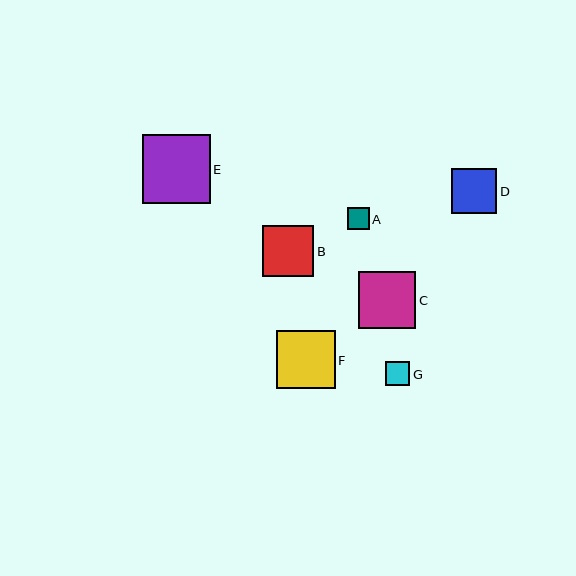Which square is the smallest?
Square A is the smallest with a size of approximately 22 pixels.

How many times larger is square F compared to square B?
Square F is approximately 1.1 times the size of square B.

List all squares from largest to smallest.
From largest to smallest: E, F, C, B, D, G, A.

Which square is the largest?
Square E is the largest with a size of approximately 68 pixels.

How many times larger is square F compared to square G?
Square F is approximately 2.5 times the size of square G.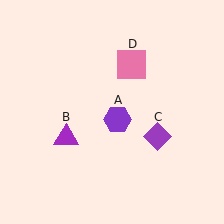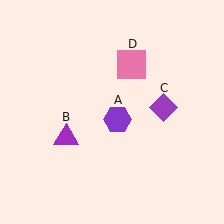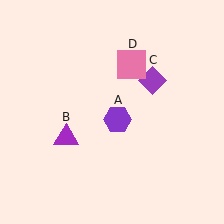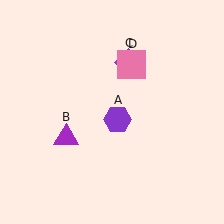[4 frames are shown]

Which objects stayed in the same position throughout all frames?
Purple hexagon (object A) and purple triangle (object B) and pink square (object D) remained stationary.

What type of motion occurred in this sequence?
The purple diamond (object C) rotated counterclockwise around the center of the scene.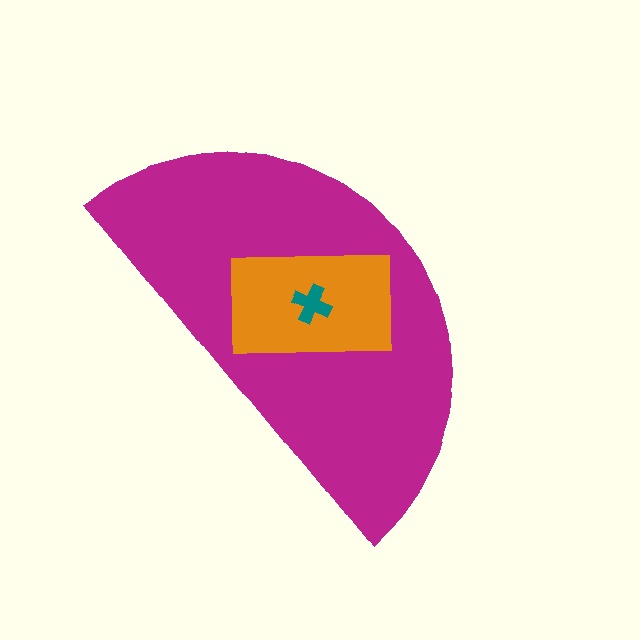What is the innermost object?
The teal cross.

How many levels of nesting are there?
3.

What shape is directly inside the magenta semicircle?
The orange rectangle.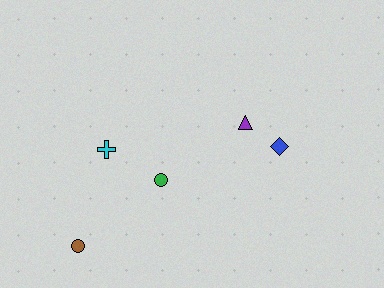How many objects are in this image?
There are 5 objects.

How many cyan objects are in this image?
There is 1 cyan object.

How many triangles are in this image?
There is 1 triangle.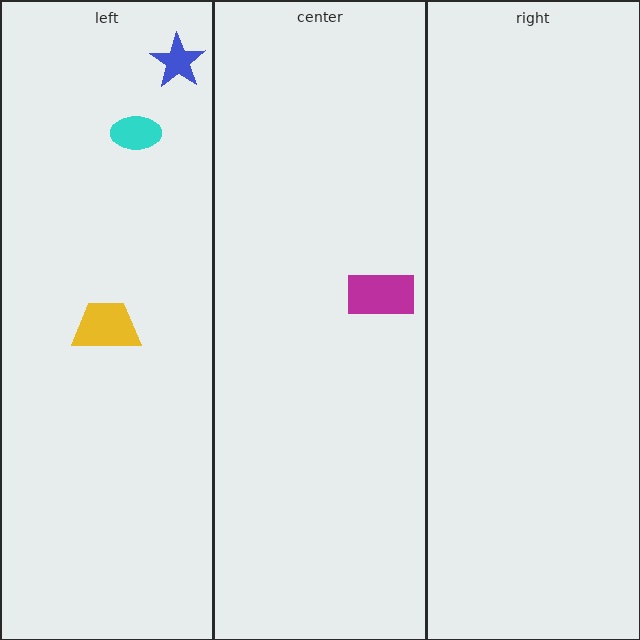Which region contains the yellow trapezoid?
The left region.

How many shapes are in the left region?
3.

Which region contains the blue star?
The left region.